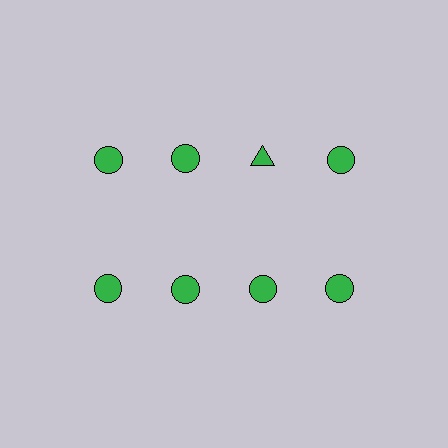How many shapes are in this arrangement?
There are 8 shapes arranged in a grid pattern.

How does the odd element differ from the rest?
It has a different shape: triangle instead of circle.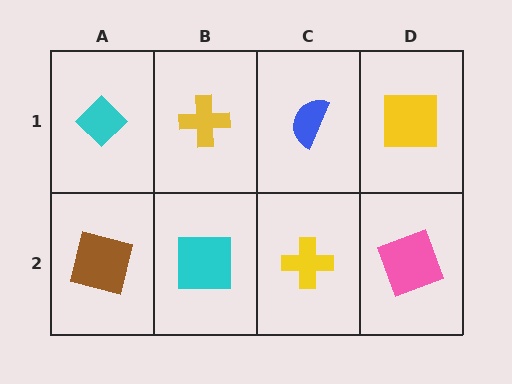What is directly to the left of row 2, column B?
A brown square.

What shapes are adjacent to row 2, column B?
A yellow cross (row 1, column B), a brown square (row 2, column A), a yellow cross (row 2, column C).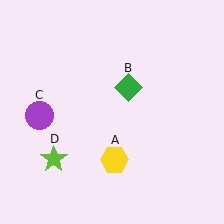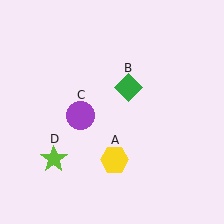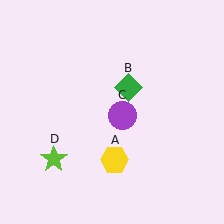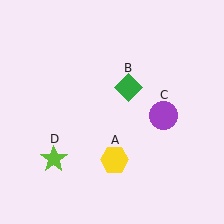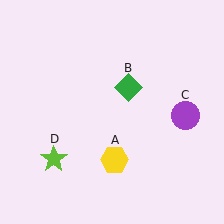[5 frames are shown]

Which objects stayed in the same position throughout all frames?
Yellow hexagon (object A) and green diamond (object B) and lime star (object D) remained stationary.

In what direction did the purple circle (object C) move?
The purple circle (object C) moved right.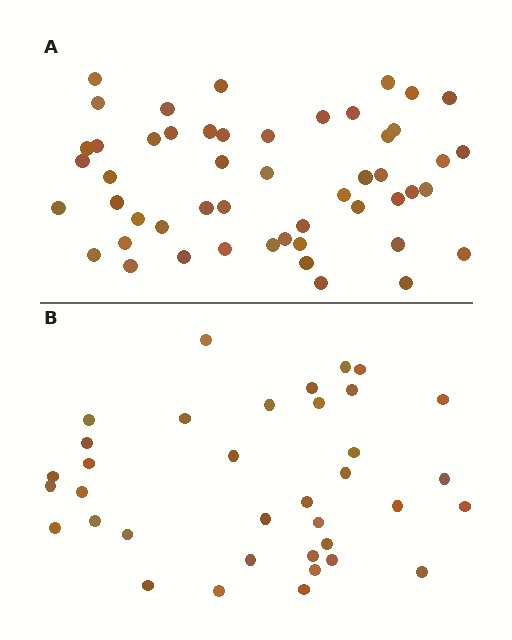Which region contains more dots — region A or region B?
Region A (the top region) has more dots.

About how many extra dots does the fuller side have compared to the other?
Region A has approximately 15 more dots than region B.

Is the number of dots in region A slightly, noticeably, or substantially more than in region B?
Region A has noticeably more, but not dramatically so. The ratio is roughly 1.4 to 1.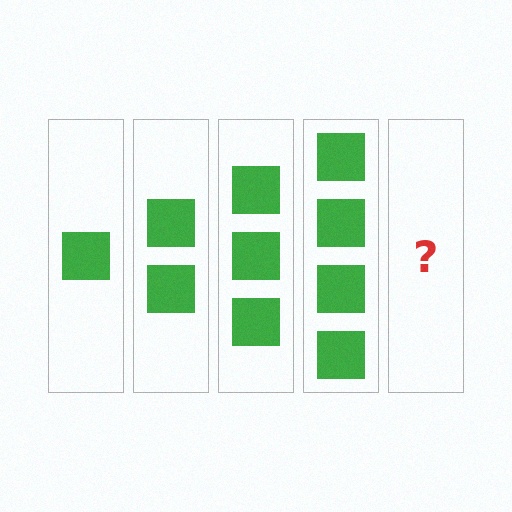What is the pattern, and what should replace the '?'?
The pattern is that each step adds one more square. The '?' should be 5 squares.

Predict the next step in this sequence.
The next step is 5 squares.